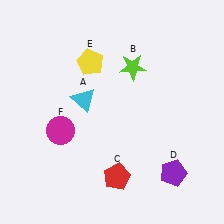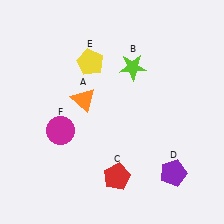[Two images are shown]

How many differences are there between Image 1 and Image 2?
There is 1 difference between the two images.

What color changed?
The triangle (A) changed from cyan in Image 1 to orange in Image 2.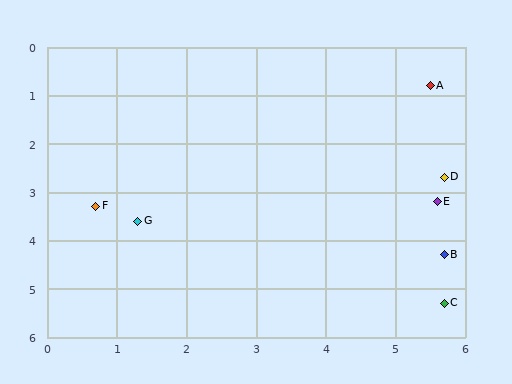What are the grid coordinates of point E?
Point E is at approximately (5.6, 3.2).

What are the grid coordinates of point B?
Point B is at approximately (5.7, 4.3).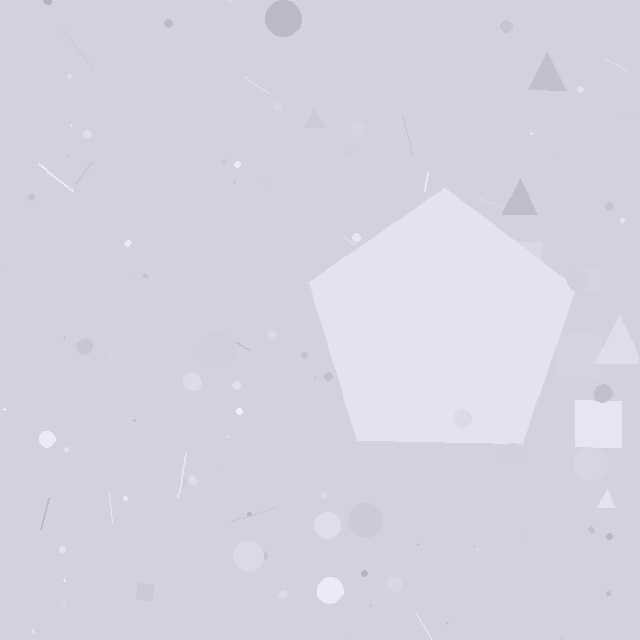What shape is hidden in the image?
A pentagon is hidden in the image.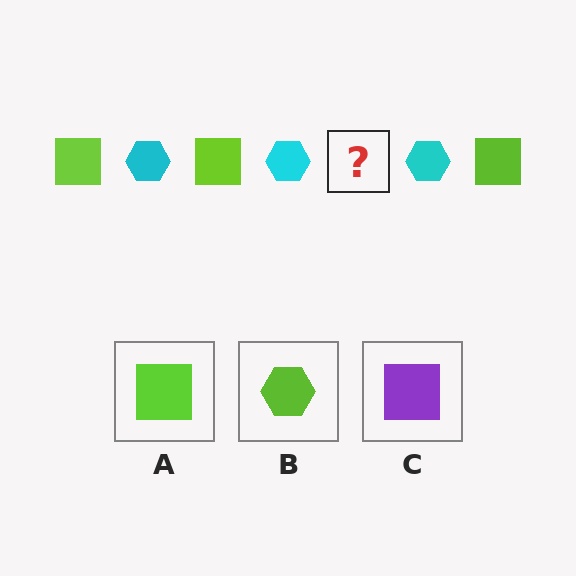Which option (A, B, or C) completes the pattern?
A.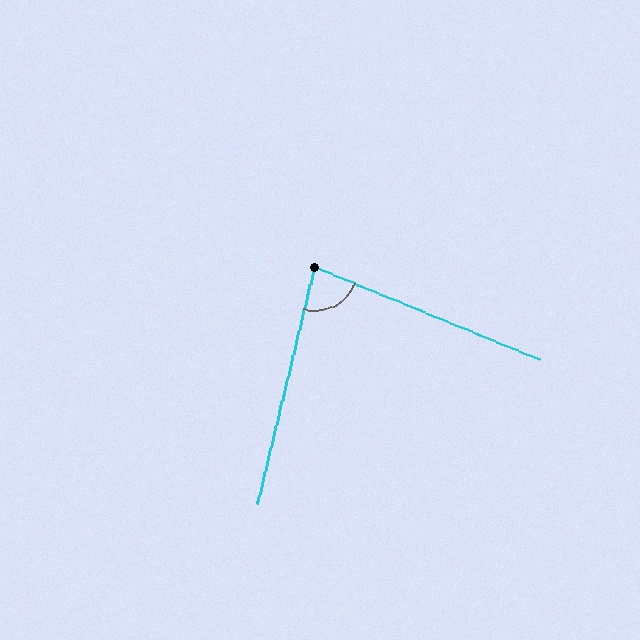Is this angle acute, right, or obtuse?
It is acute.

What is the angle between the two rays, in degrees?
Approximately 81 degrees.